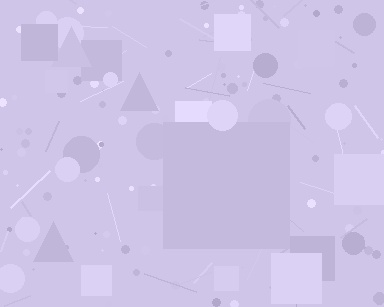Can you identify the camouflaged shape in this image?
The camouflaged shape is a square.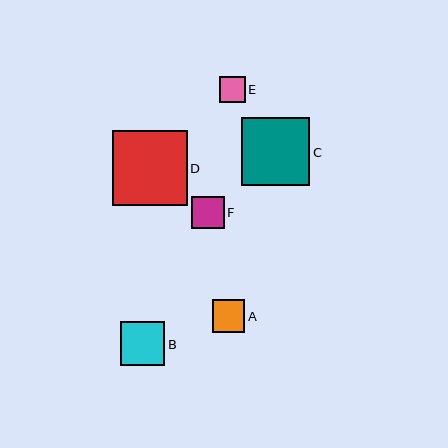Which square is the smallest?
Square E is the smallest with a size of approximately 25 pixels.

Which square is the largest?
Square D is the largest with a size of approximately 75 pixels.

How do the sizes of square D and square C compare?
Square D and square C are approximately the same size.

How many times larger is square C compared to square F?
Square C is approximately 2.1 times the size of square F.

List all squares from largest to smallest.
From largest to smallest: D, C, B, F, A, E.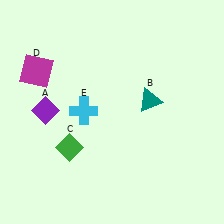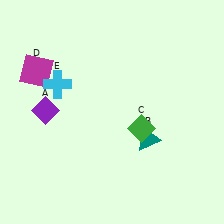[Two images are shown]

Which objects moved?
The objects that moved are: the teal triangle (B), the green diamond (C), the cyan cross (E).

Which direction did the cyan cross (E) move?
The cyan cross (E) moved up.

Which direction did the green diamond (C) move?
The green diamond (C) moved right.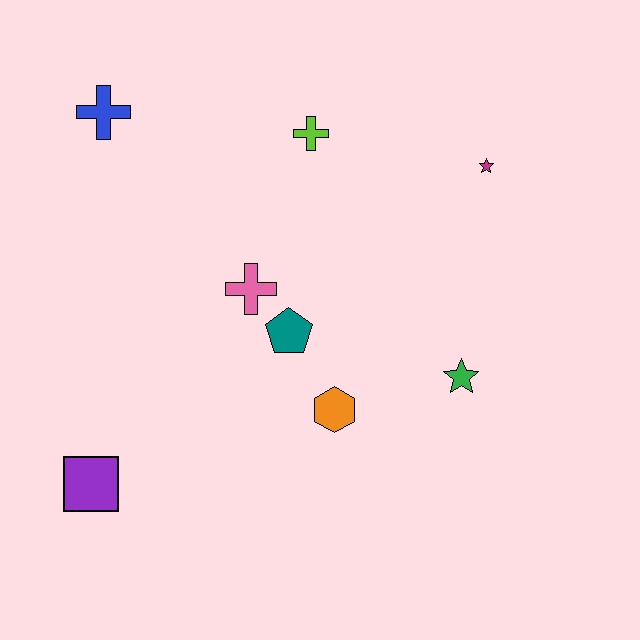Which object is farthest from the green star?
The blue cross is farthest from the green star.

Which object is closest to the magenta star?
The lime cross is closest to the magenta star.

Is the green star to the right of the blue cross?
Yes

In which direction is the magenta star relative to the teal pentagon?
The magenta star is to the right of the teal pentagon.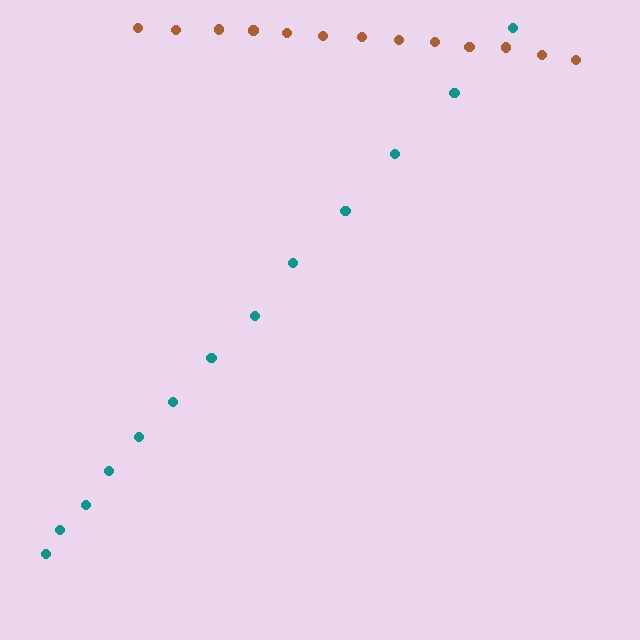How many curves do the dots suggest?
There are 2 distinct paths.